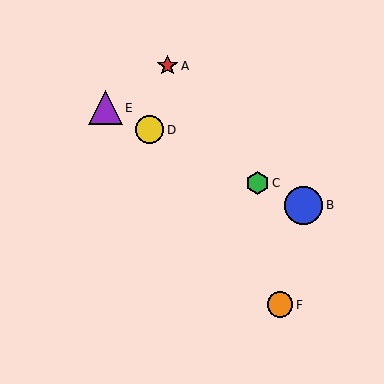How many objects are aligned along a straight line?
4 objects (B, C, D, E) are aligned along a straight line.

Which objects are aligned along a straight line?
Objects B, C, D, E are aligned along a straight line.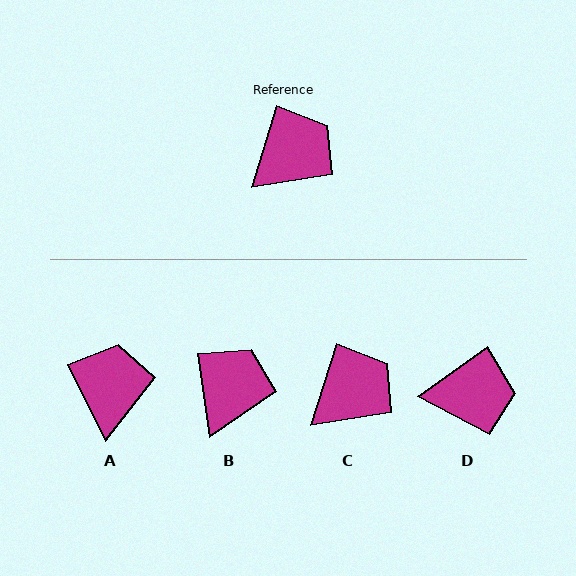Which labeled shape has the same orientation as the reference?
C.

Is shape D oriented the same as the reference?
No, it is off by about 37 degrees.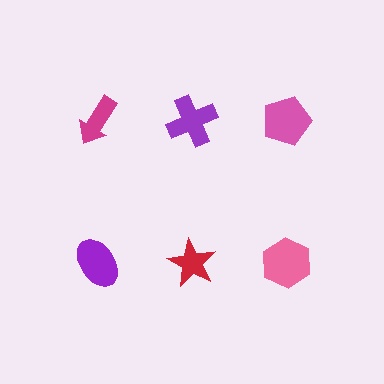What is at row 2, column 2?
A red star.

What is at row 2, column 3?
A pink hexagon.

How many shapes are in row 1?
3 shapes.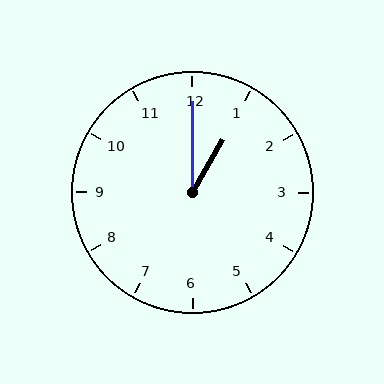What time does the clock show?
1:00.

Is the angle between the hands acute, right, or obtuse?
It is acute.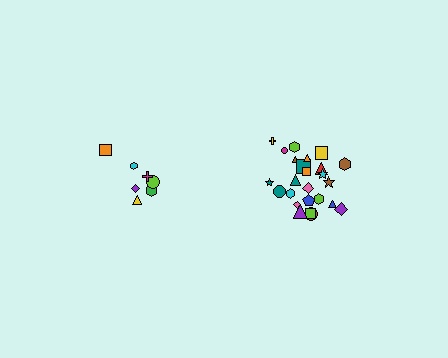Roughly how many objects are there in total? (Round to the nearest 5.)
Roughly 30 objects in total.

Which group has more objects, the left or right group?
The right group.